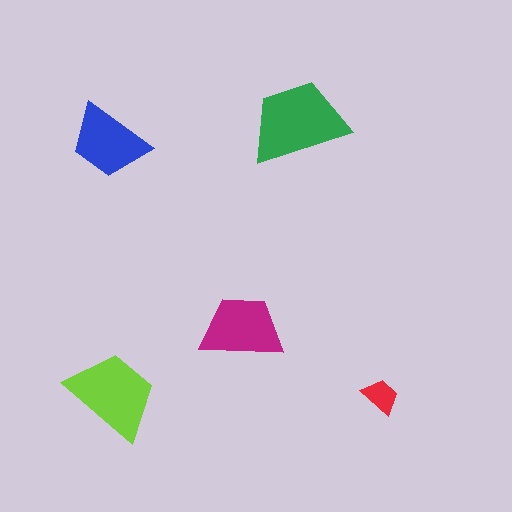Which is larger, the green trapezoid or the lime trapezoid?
The green one.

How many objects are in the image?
There are 5 objects in the image.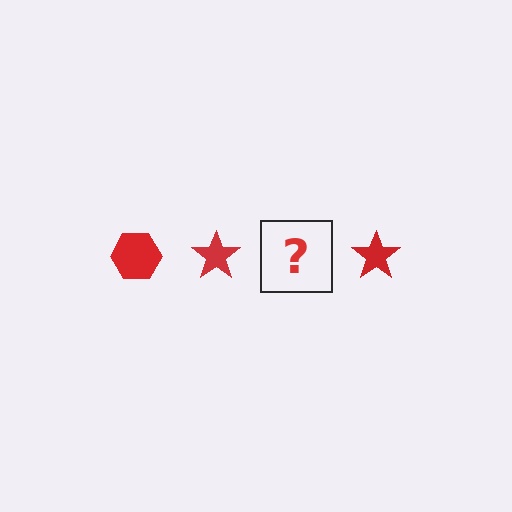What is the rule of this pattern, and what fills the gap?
The rule is that the pattern cycles through hexagon, star shapes in red. The gap should be filled with a red hexagon.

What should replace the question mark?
The question mark should be replaced with a red hexagon.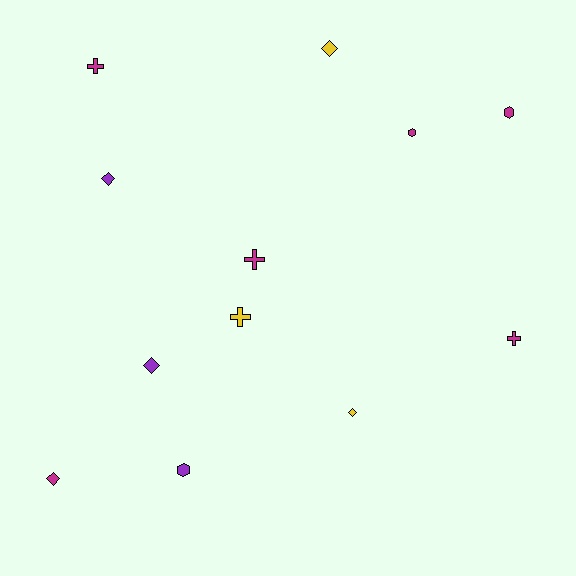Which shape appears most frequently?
Diamond, with 5 objects.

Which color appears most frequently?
Magenta, with 6 objects.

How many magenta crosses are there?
There are 3 magenta crosses.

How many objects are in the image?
There are 12 objects.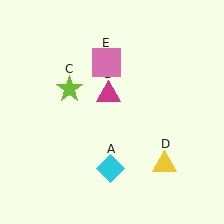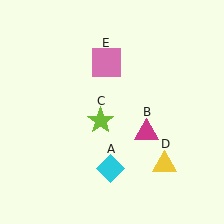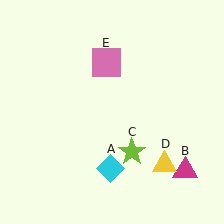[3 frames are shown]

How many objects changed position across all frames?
2 objects changed position: magenta triangle (object B), lime star (object C).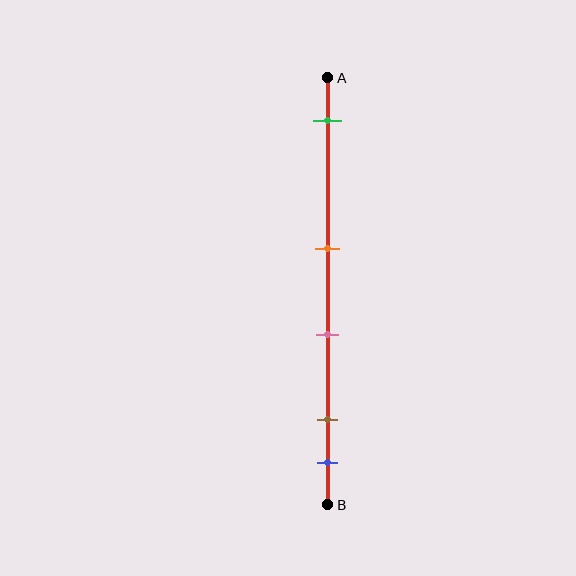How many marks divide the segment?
There are 5 marks dividing the segment.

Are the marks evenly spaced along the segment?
No, the marks are not evenly spaced.